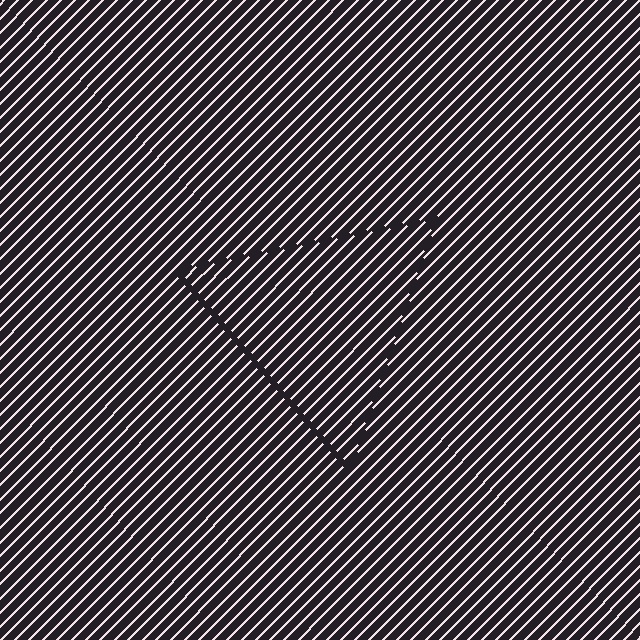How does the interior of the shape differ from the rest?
The interior of the shape contains the same grating, shifted by half a period — the contour is defined by the phase discontinuity where line-ends from the inner and outer gratings abut.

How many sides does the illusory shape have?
3 sides — the line-ends trace a triangle.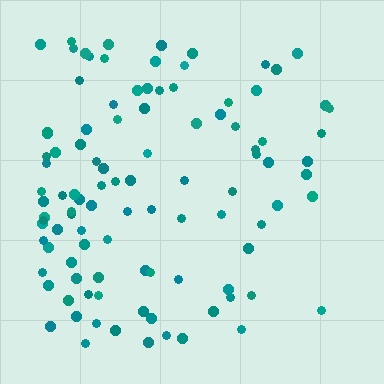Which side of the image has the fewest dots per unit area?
The right.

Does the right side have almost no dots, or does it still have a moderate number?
Still a moderate number, just noticeably fewer than the left.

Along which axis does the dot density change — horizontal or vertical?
Horizontal.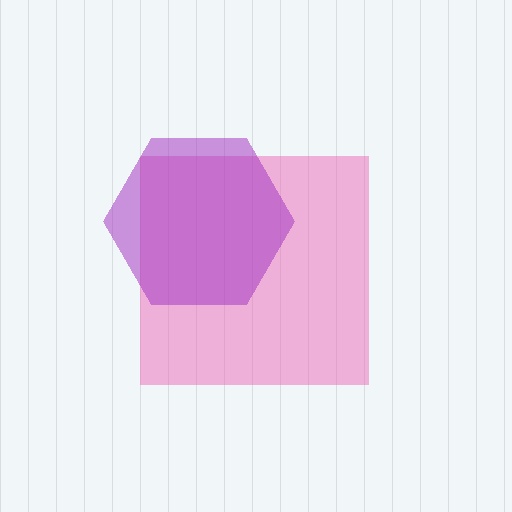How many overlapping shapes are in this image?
There are 2 overlapping shapes in the image.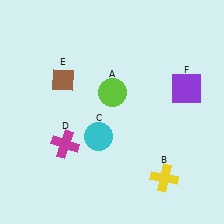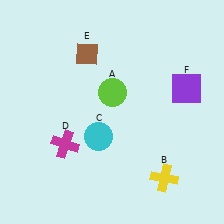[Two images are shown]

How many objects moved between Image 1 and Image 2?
1 object moved between the two images.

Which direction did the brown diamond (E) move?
The brown diamond (E) moved up.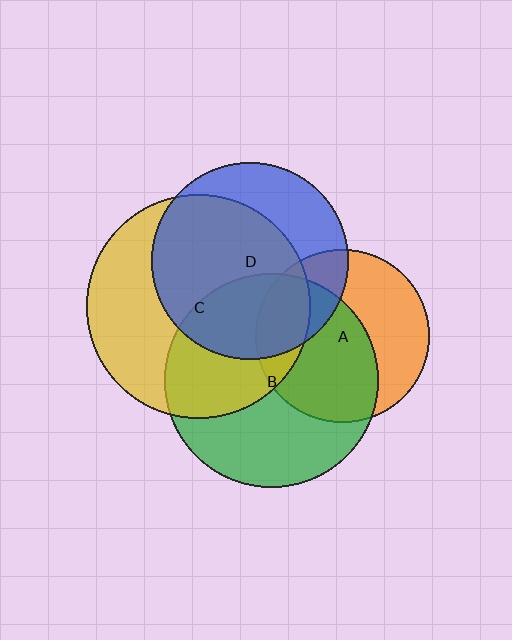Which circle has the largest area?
Circle C (yellow).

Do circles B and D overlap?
Yes.